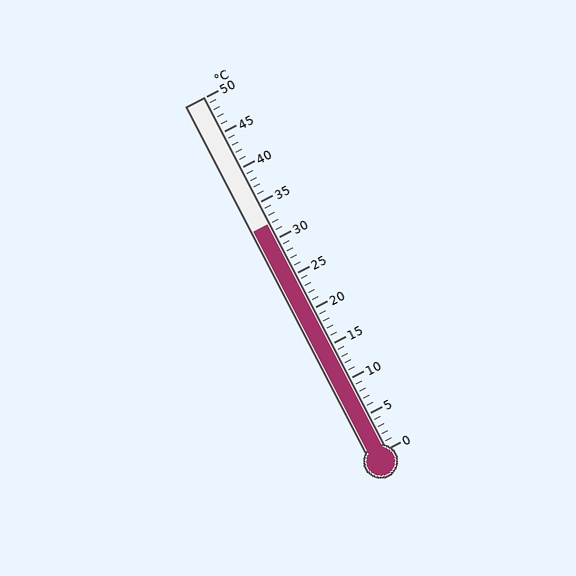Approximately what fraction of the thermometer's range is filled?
The thermometer is filled to approximately 65% of its range.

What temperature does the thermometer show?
The thermometer shows approximately 32°C.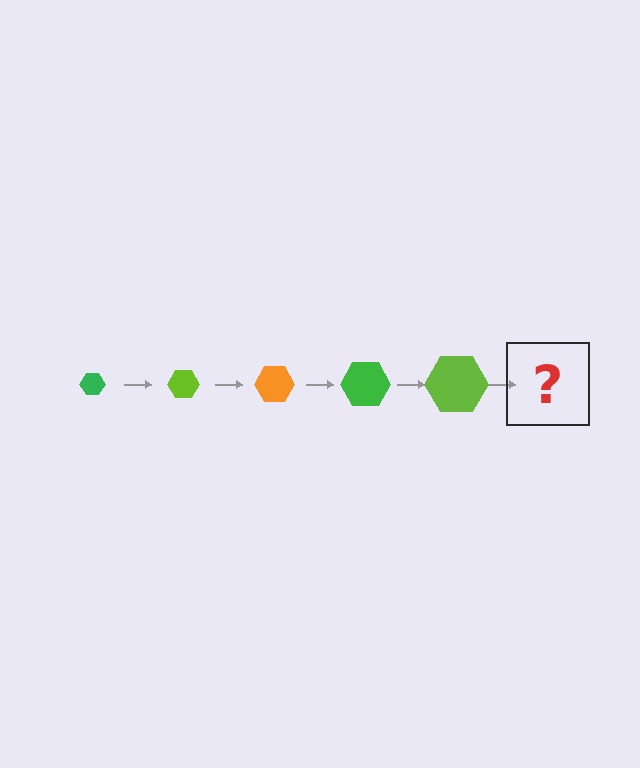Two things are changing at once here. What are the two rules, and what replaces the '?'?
The two rules are that the hexagon grows larger each step and the color cycles through green, lime, and orange. The '?' should be an orange hexagon, larger than the previous one.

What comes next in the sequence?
The next element should be an orange hexagon, larger than the previous one.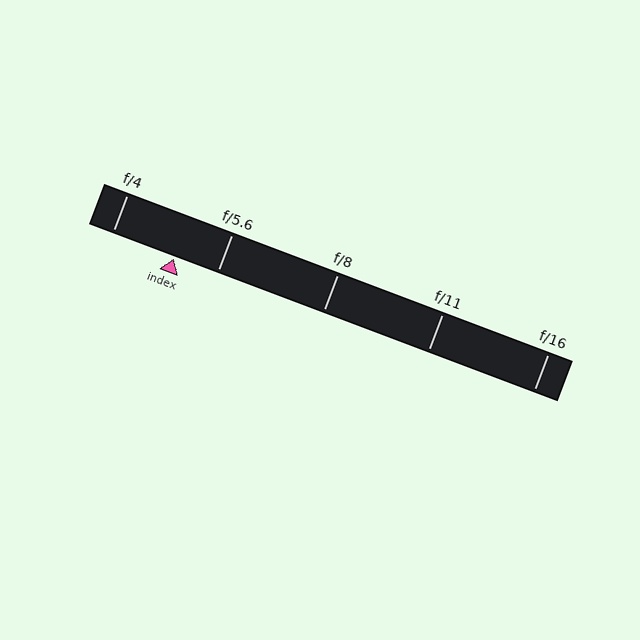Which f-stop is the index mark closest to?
The index mark is closest to f/5.6.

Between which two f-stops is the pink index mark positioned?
The index mark is between f/4 and f/5.6.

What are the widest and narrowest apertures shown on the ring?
The widest aperture shown is f/4 and the narrowest is f/16.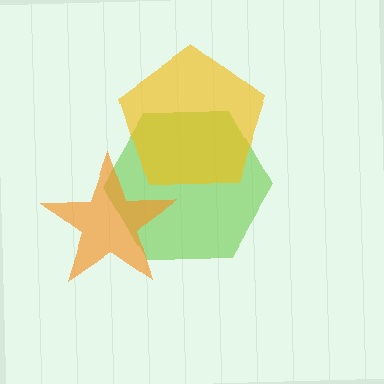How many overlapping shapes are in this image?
There are 3 overlapping shapes in the image.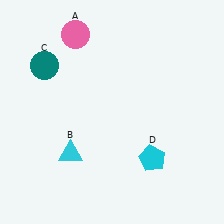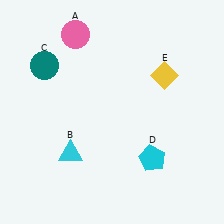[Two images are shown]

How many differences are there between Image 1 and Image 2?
There is 1 difference between the two images.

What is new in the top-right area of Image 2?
A yellow diamond (E) was added in the top-right area of Image 2.